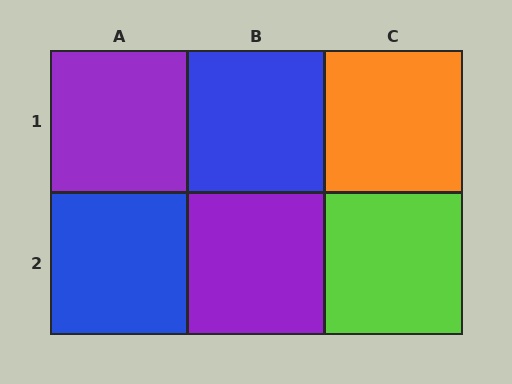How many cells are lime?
1 cell is lime.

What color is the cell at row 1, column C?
Orange.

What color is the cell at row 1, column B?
Blue.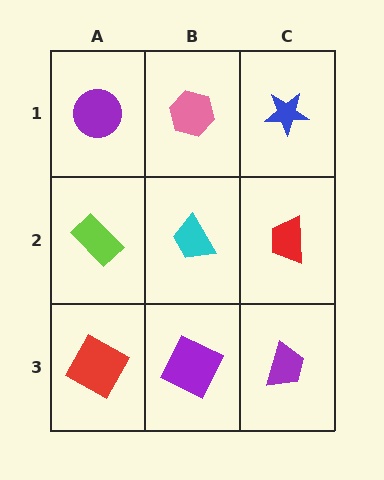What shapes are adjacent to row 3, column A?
A lime rectangle (row 2, column A), a purple square (row 3, column B).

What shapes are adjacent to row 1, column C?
A red trapezoid (row 2, column C), a pink hexagon (row 1, column B).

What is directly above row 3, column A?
A lime rectangle.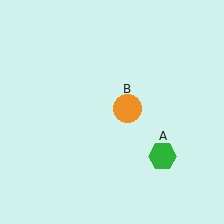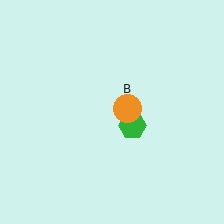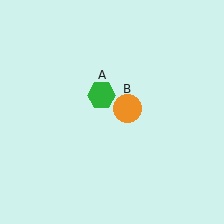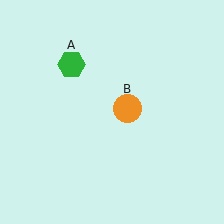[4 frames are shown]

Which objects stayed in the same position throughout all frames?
Orange circle (object B) remained stationary.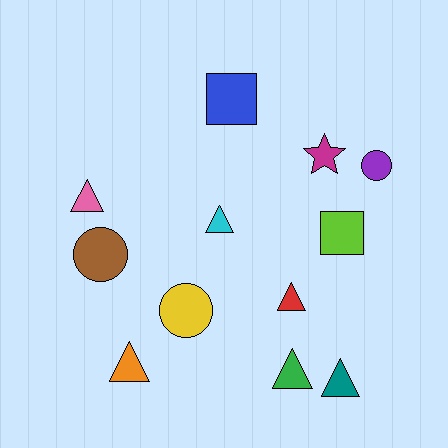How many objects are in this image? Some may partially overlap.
There are 12 objects.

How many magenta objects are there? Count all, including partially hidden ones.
There is 1 magenta object.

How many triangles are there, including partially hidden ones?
There are 6 triangles.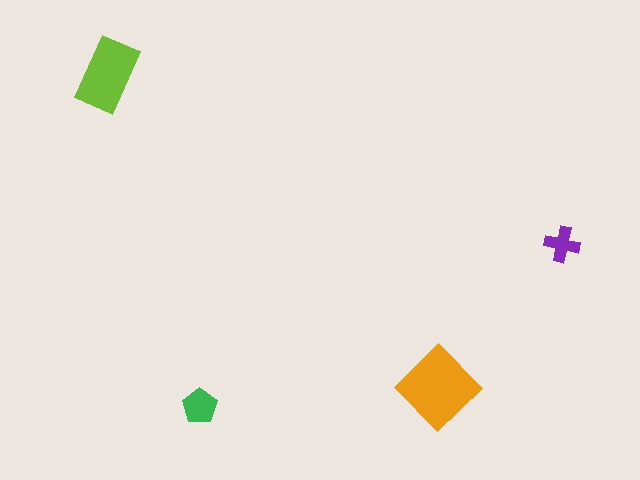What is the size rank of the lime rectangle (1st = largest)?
2nd.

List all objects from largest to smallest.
The orange diamond, the lime rectangle, the green pentagon, the purple cross.